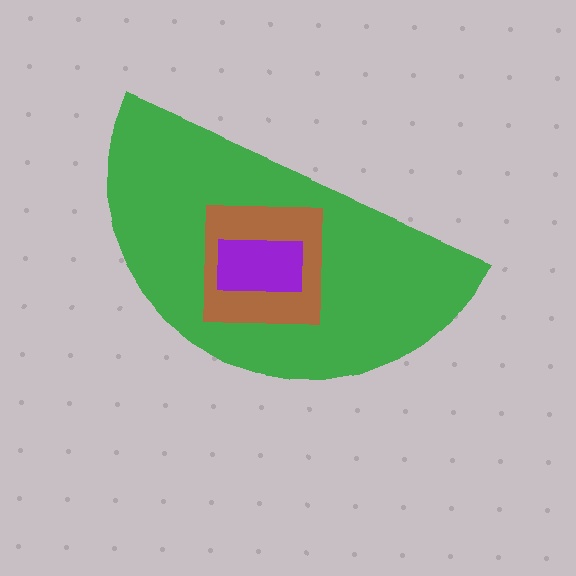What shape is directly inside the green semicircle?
The brown square.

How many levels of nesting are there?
3.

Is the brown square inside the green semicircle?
Yes.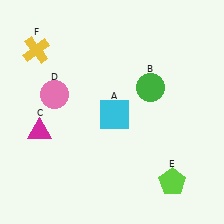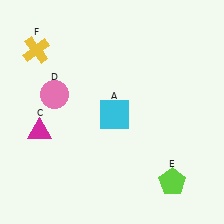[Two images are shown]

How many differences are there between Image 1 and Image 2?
There is 1 difference between the two images.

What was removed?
The green circle (B) was removed in Image 2.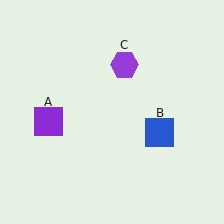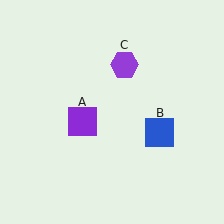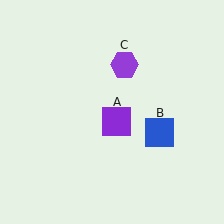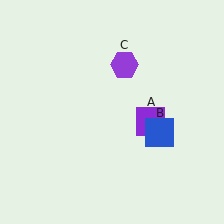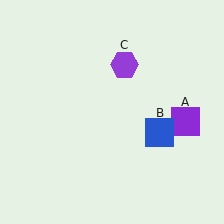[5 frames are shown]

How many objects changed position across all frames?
1 object changed position: purple square (object A).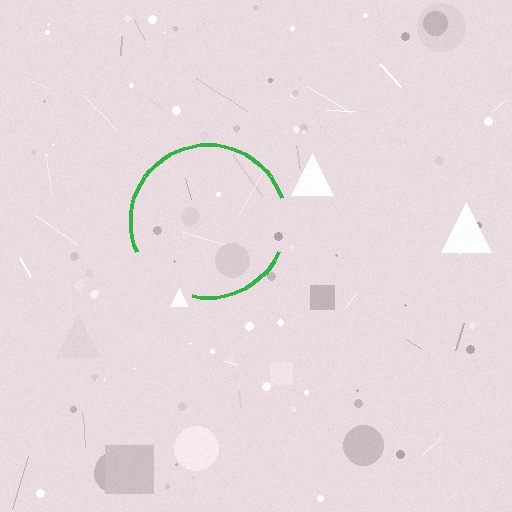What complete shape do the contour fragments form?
The contour fragments form a circle.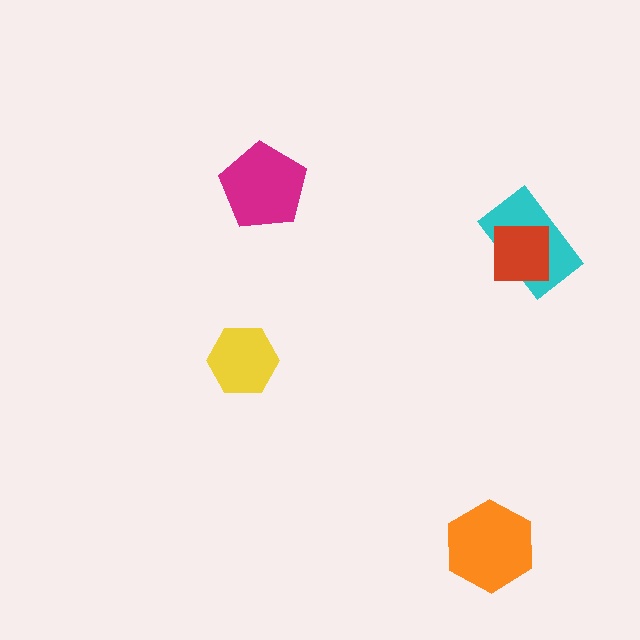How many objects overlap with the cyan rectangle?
1 object overlaps with the cyan rectangle.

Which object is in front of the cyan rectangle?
The red square is in front of the cyan rectangle.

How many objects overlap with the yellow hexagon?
0 objects overlap with the yellow hexagon.